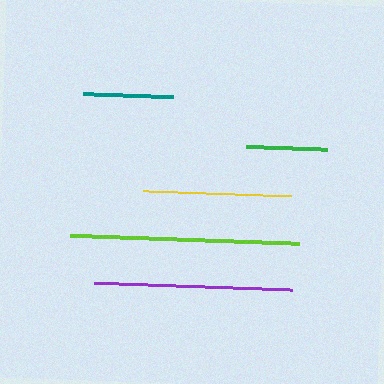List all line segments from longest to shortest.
From longest to shortest: lime, purple, yellow, teal, green.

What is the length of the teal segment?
The teal segment is approximately 90 pixels long.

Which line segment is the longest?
The lime line is the longest at approximately 229 pixels.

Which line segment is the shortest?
The green line is the shortest at approximately 81 pixels.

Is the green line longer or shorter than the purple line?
The purple line is longer than the green line.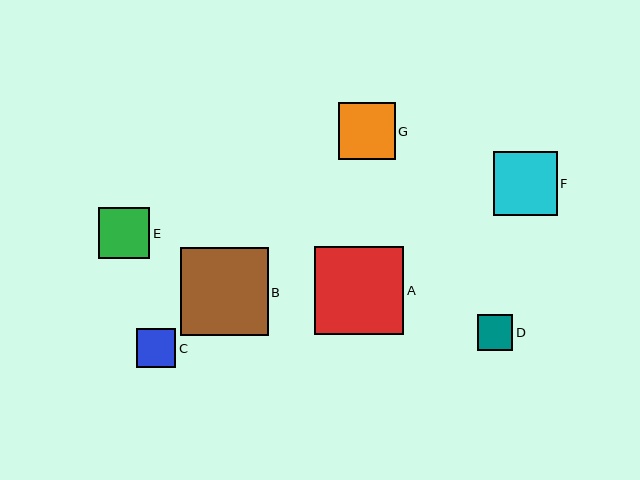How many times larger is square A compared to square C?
Square A is approximately 2.3 times the size of square C.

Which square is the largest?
Square A is the largest with a size of approximately 89 pixels.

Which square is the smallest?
Square D is the smallest with a size of approximately 36 pixels.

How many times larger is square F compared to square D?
Square F is approximately 1.8 times the size of square D.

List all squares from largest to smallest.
From largest to smallest: A, B, F, G, E, C, D.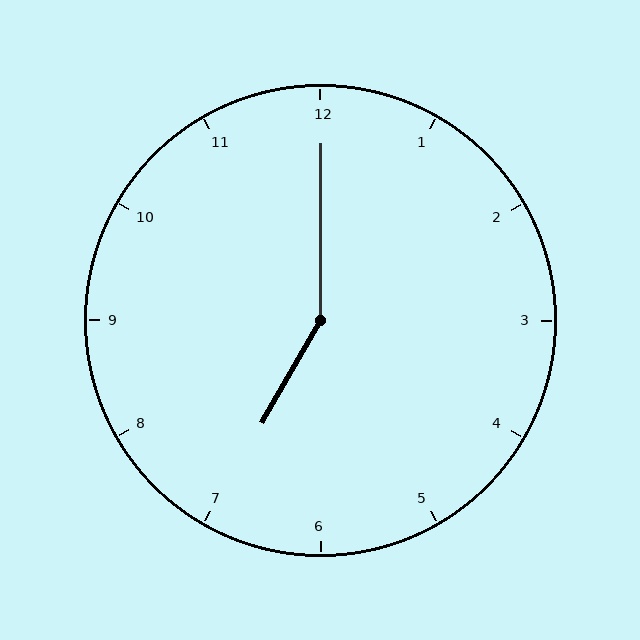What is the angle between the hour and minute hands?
Approximately 150 degrees.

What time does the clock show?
7:00.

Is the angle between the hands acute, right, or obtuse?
It is obtuse.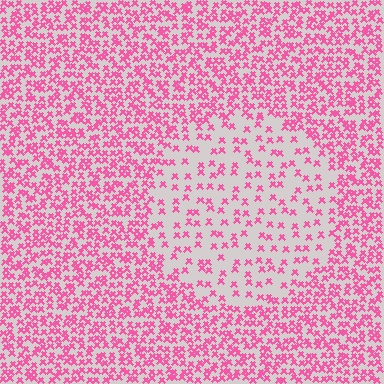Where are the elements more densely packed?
The elements are more densely packed outside the circle boundary.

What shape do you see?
I see a circle.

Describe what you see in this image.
The image contains small pink elements arranged at two different densities. A circle-shaped region is visible where the elements are less densely packed than the surrounding area.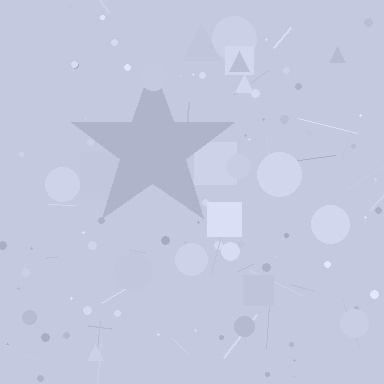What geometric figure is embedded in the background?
A star is embedded in the background.